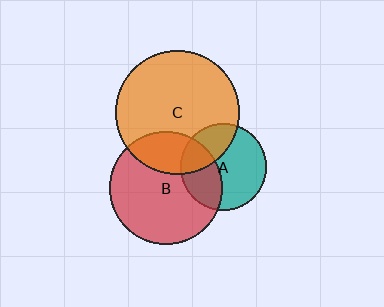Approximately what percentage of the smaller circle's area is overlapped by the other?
Approximately 35%.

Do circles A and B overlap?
Yes.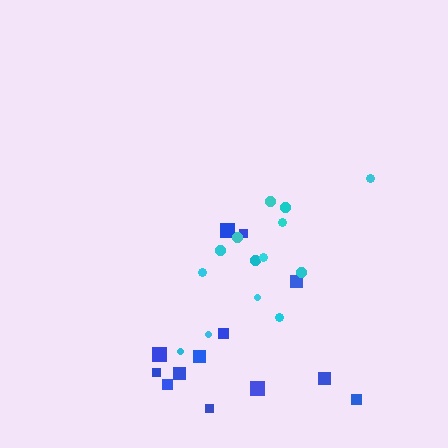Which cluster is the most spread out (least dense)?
Blue.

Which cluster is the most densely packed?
Cyan.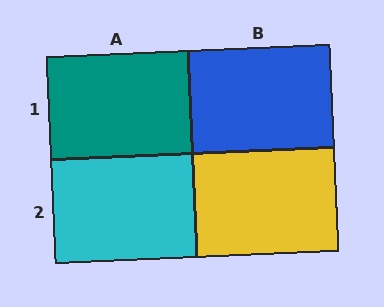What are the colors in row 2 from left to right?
Cyan, yellow.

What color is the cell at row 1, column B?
Blue.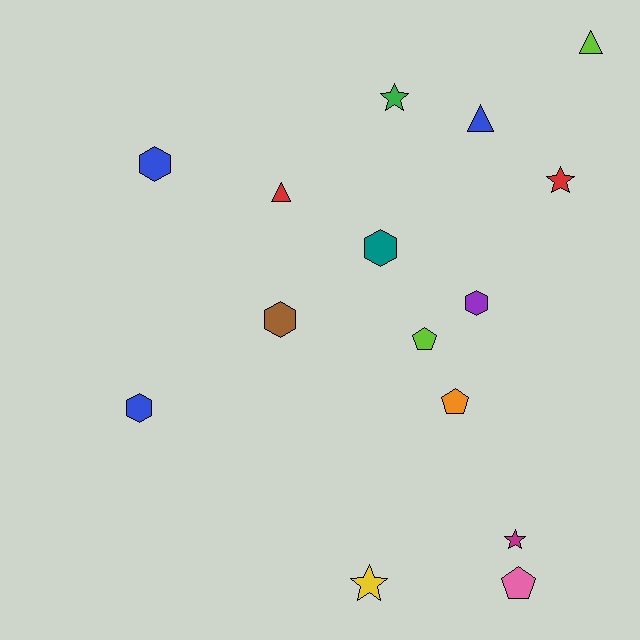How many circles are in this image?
There are no circles.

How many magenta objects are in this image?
There is 1 magenta object.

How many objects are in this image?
There are 15 objects.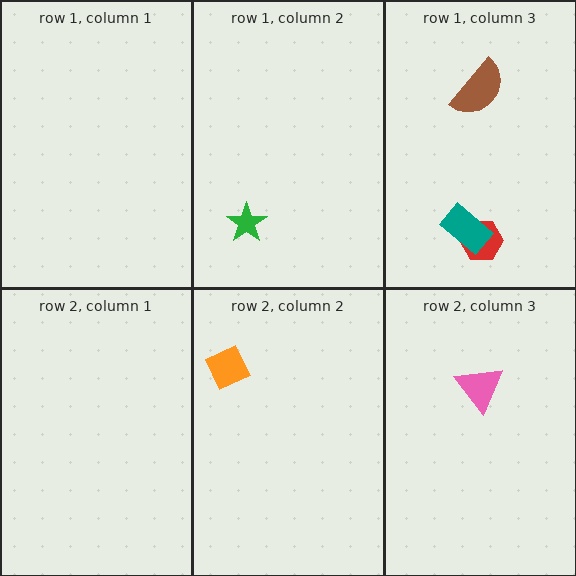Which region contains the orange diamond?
The row 2, column 2 region.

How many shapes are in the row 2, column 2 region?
1.